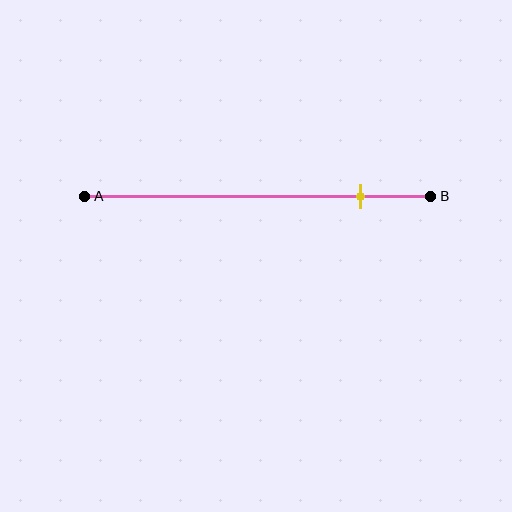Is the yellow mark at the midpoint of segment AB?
No, the mark is at about 80% from A, not at the 50% midpoint.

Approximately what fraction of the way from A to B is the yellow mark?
The yellow mark is approximately 80% of the way from A to B.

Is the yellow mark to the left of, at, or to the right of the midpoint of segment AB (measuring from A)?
The yellow mark is to the right of the midpoint of segment AB.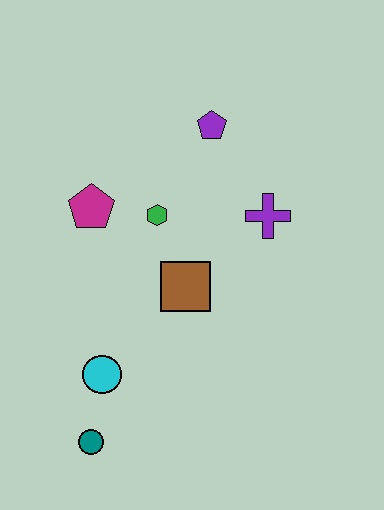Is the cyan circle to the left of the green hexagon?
Yes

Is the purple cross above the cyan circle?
Yes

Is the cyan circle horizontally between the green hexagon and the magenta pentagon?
Yes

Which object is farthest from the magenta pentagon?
The teal circle is farthest from the magenta pentagon.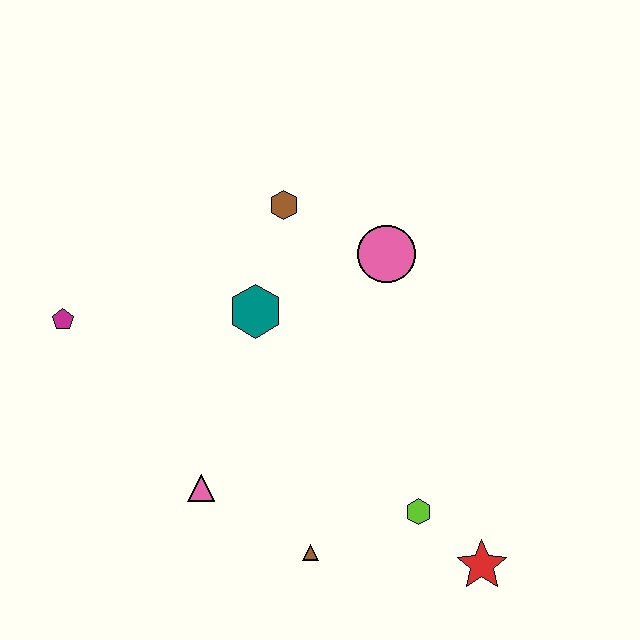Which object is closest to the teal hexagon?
The brown hexagon is closest to the teal hexagon.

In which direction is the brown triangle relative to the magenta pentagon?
The brown triangle is to the right of the magenta pentagon.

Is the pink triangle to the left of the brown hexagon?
Yes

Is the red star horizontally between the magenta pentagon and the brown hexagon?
No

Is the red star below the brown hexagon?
Yes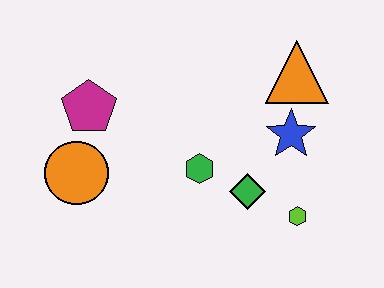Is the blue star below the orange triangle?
Yes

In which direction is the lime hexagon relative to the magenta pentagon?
The lime hexagon is to the right of the magenta pentagon.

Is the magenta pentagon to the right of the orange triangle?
No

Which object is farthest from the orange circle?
The orange triangle is farthest from the orange circle.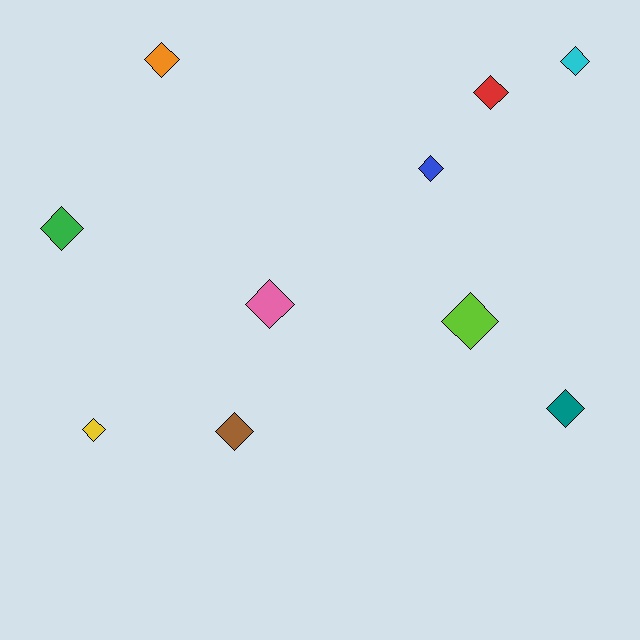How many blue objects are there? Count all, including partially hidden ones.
There is 1 blue object.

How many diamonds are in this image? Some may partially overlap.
There are 10 diamonds.